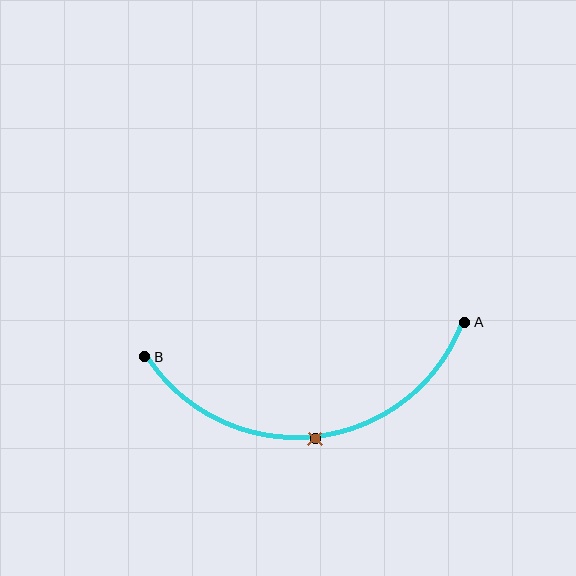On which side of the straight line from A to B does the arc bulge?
The arc bulges below the straight line connecting A and B.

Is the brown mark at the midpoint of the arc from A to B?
Yes. The brown mark lies on the arc at equal arc-length from both A and B — it is the arc midpoint.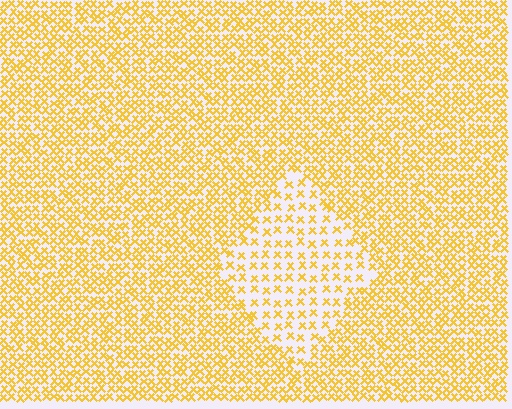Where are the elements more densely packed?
The elements are more densely packed outside the diamond boundary.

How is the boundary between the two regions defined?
The boundary is defined by a change in element density (approximately 2.1x ratio). All elements are the same color, size, and shape.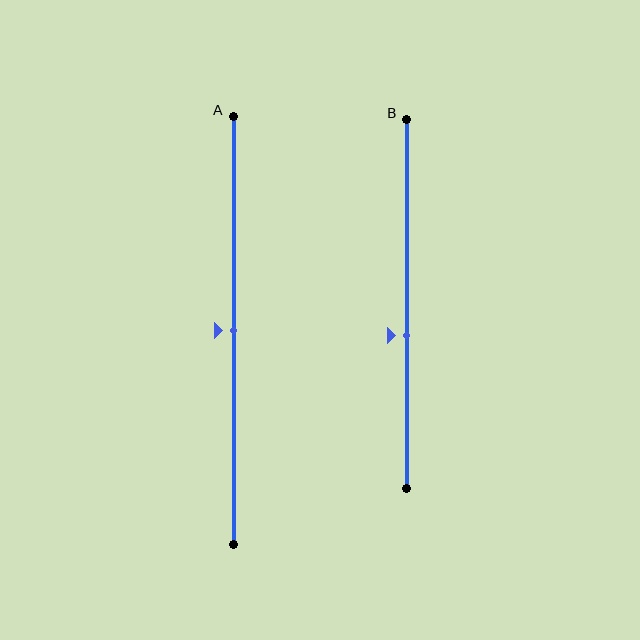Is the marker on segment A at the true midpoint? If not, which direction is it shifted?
Yes, the marker on segment A is at the true midpoint.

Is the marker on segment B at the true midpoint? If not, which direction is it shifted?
No, the marker on segment B is shifted downward by about 8% of the segment length.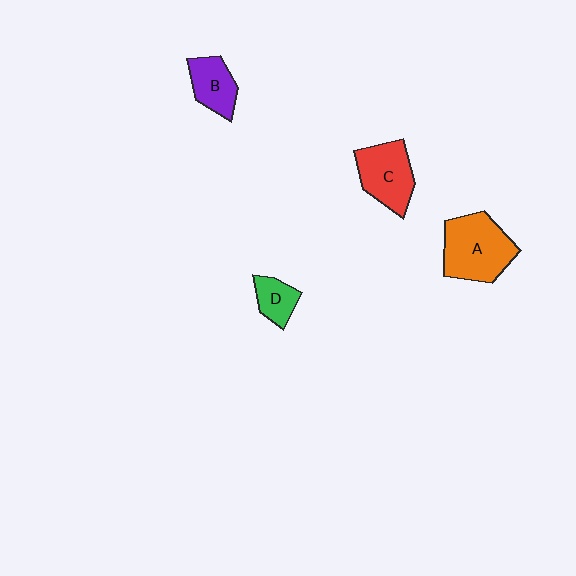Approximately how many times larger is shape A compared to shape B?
Approximately 1.8 times.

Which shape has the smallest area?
Shape D (green).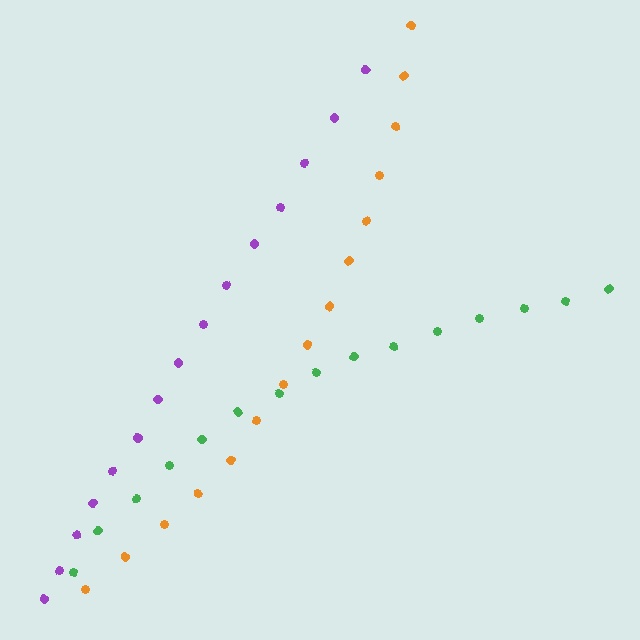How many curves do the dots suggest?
There are 3 distinct paths.